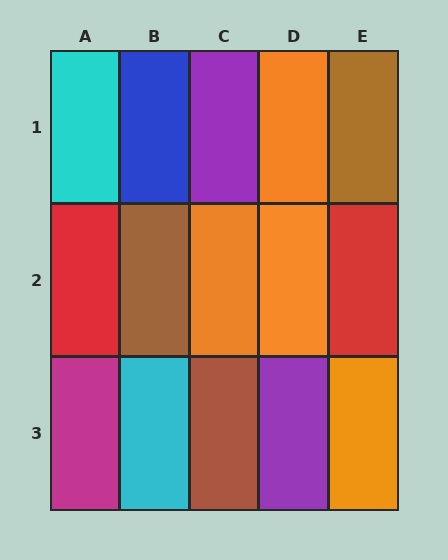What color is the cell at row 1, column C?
Purple.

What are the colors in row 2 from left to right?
Red, brown, orange, orange, red.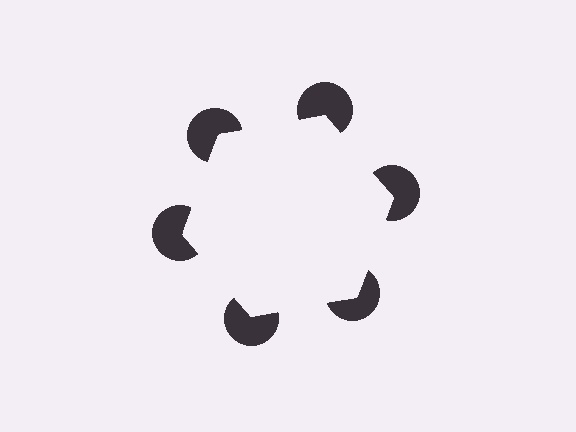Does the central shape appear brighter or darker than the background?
It typically appears slightly brighter than the background, even though no actual brightness change is drawn.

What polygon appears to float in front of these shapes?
An illusory hexagon — its edges are inferred from the aligned wedge cuts in the pac-man discs, not physically drawn.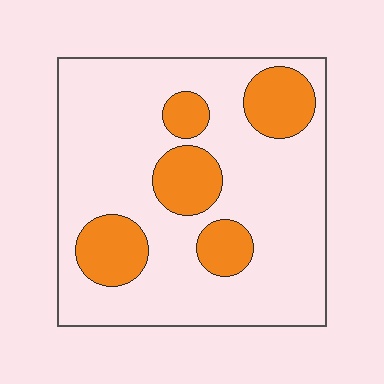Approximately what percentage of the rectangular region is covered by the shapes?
Approximately 25%.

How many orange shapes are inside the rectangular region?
5.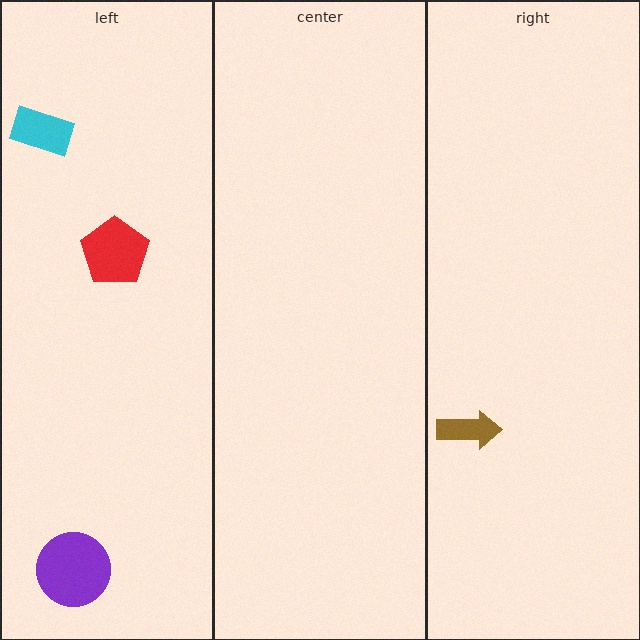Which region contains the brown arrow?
The right region.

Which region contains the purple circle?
The left region.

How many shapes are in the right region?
1.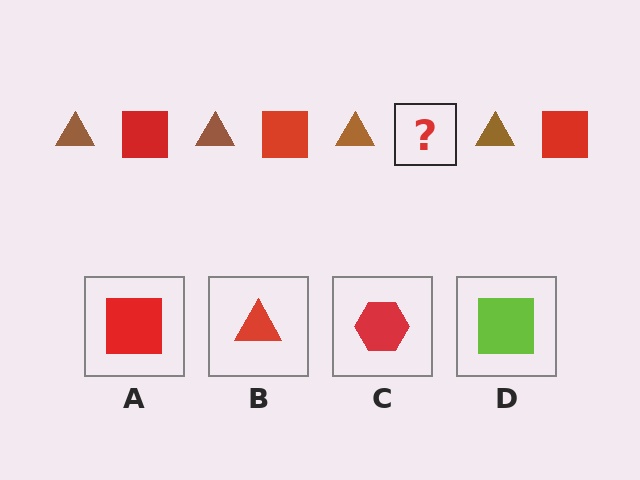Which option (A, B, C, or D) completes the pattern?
A.